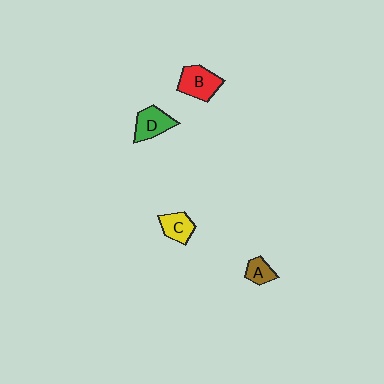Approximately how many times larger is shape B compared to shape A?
Approximately 1.8 times.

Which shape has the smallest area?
Shape A (brown).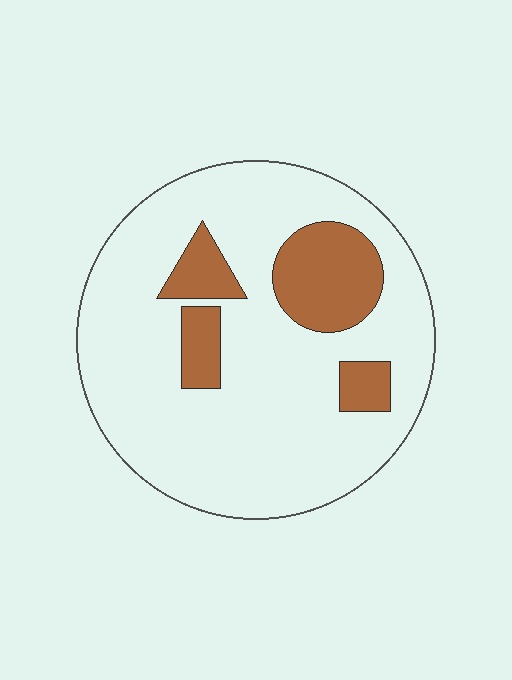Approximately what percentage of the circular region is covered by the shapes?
Approximately 20%.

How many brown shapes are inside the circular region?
4.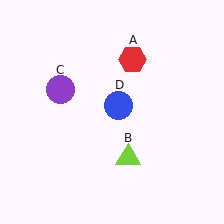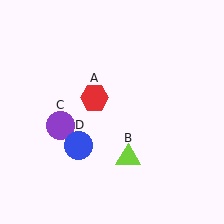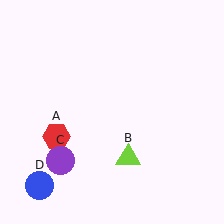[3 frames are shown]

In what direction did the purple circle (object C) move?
The purple circle (object C) moved down.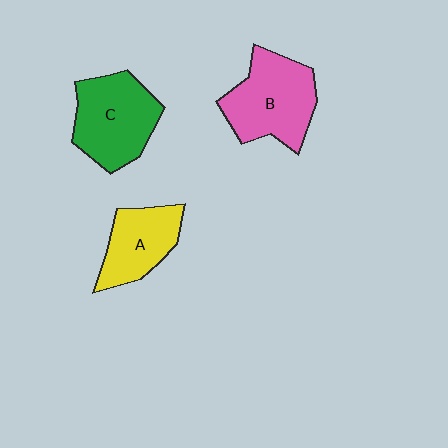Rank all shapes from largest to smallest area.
From largest to smallest: B (pink), C (green), A (yellow).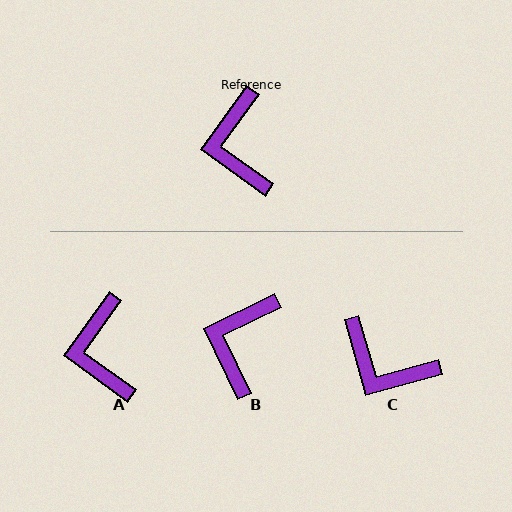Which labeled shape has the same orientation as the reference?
A.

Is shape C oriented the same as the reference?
No, it is off by about 51 degrees.